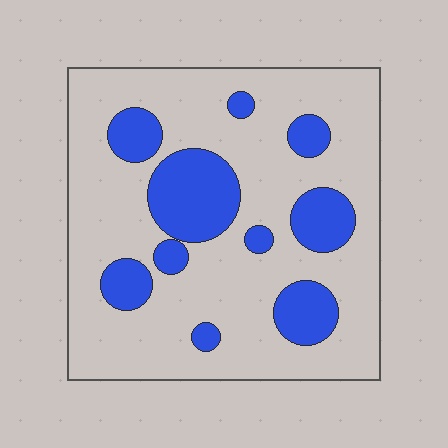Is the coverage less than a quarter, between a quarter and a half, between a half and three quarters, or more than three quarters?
Less than a quarter.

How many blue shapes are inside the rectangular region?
10.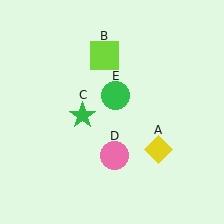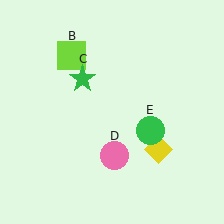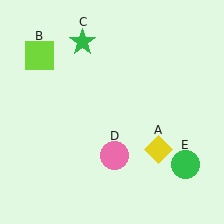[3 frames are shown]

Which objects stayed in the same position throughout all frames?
Yellow diamond (object A) and pink circle (object D) remained stationary.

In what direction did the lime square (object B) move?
The lime square (object B) moved left.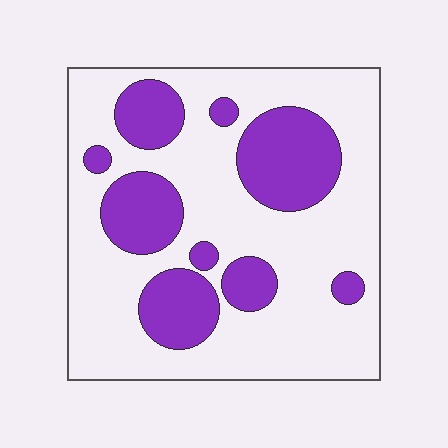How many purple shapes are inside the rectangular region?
9.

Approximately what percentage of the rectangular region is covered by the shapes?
Approximately 30%.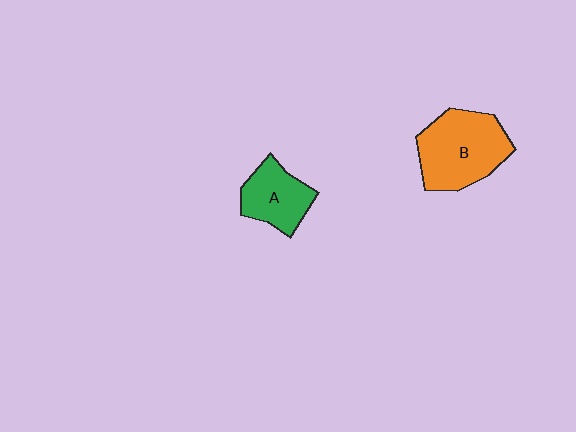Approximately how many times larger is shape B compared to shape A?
Approximately 1.6 times.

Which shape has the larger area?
Shape B (orange).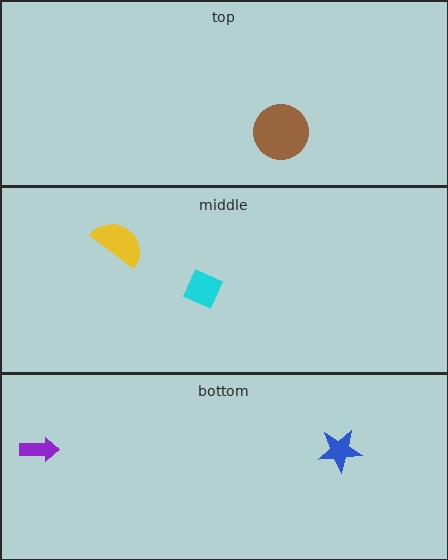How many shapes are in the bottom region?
2.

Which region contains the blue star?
The bottom region.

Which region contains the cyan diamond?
The middle region.